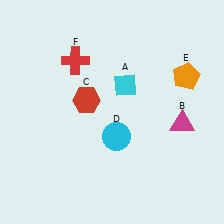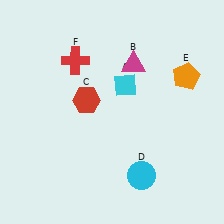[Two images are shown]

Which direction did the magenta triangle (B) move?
The magenta triangle (B) moved up.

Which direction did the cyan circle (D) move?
The cyan circle (D) moved down.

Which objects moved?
The objects that moved are: the magenta triangle (B), the cyan circle (D).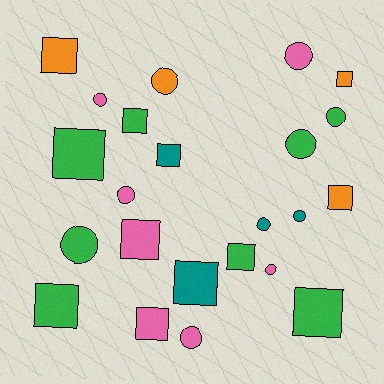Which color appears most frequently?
Green, with 8 objects.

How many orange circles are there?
There is 1 orange circle.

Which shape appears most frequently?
Square, with 12 objects.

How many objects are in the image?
There are 23 objects.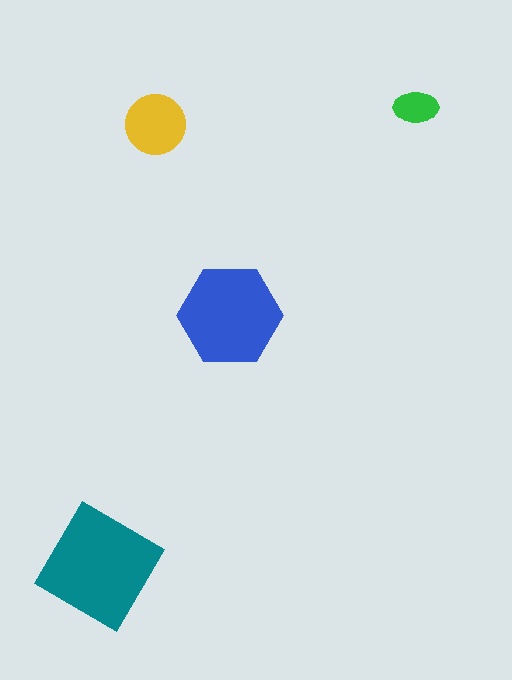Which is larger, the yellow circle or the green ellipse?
The yellow circle.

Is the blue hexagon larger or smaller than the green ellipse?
Larger.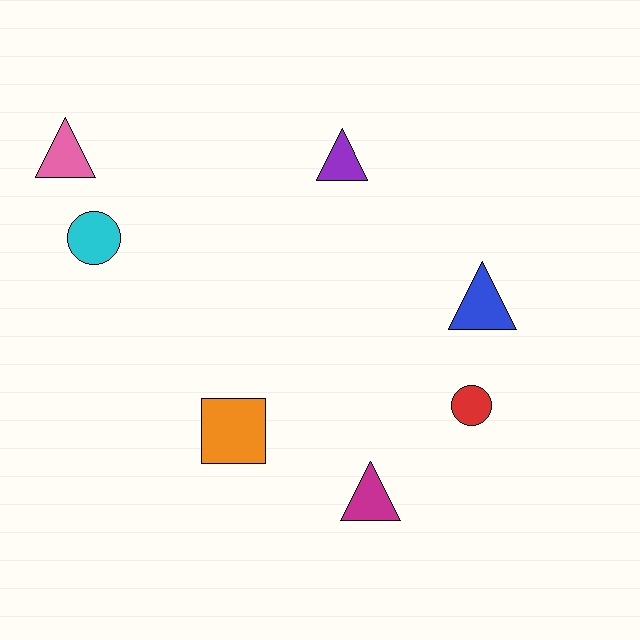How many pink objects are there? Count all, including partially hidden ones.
There is 1 pink object.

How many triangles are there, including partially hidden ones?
There are 4 triangles.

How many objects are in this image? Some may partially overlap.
There are 7 objects.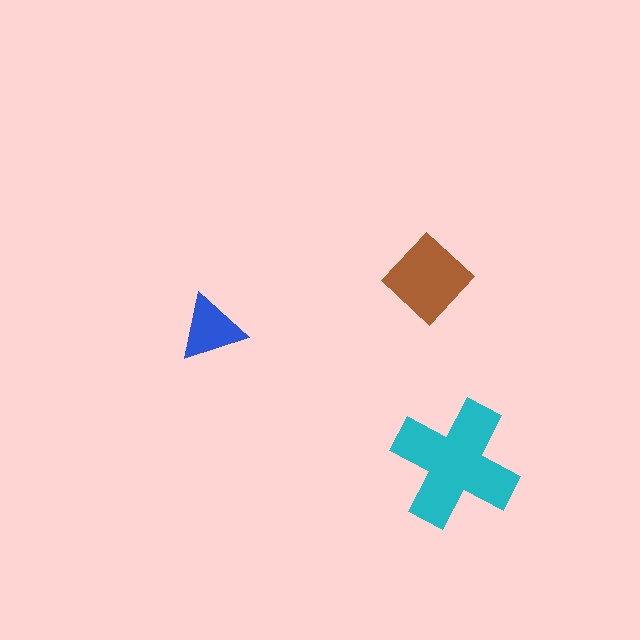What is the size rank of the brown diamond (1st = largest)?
2nd.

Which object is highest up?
The brown diamond is topmost.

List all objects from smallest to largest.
The blue triangle, the brown diamond, the cyan cross.